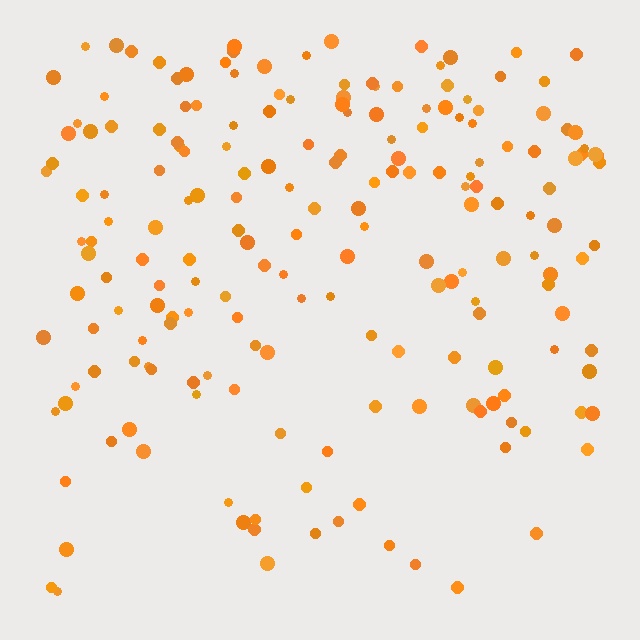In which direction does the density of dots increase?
From bottom to top, with the top side densest.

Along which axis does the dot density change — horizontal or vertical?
Vertical.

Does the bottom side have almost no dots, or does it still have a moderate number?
Still a moderate number, just noticeably fewer than the top.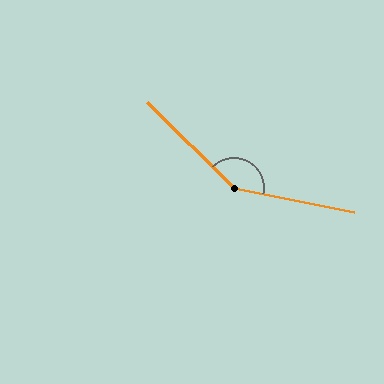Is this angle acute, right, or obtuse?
It is obtuse.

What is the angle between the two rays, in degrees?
Approximately 147 degrees.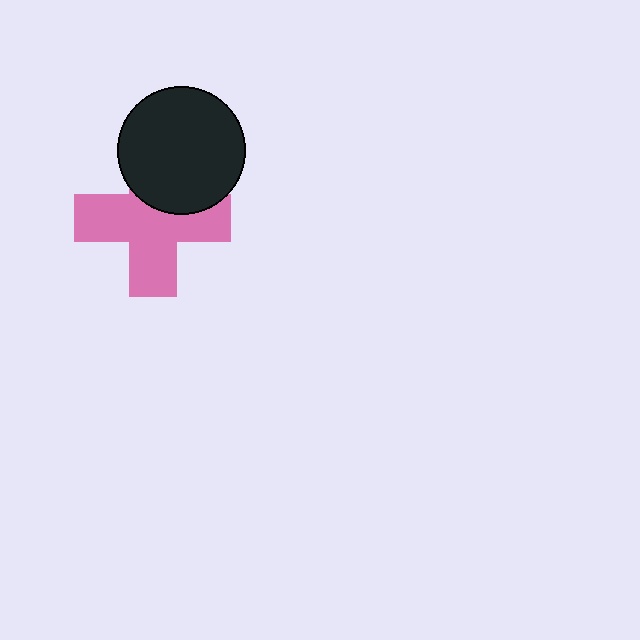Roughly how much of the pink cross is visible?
Most of it is visible (roughly 69%).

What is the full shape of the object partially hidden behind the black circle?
The partially hidden object is a pink cross.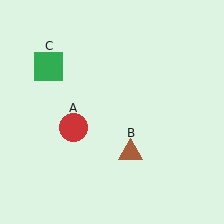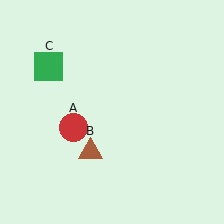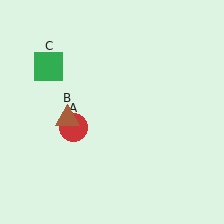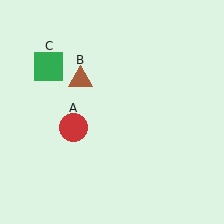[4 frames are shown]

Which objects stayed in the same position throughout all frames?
Red circle (object A) and green square (object C) remained stationary.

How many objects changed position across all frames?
1 object changed position: brown triangle (object B).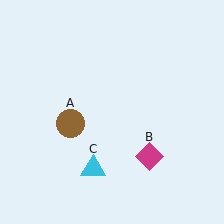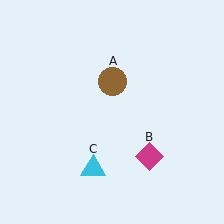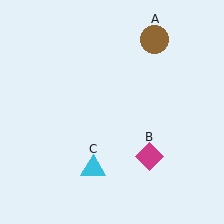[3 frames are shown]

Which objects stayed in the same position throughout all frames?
Magenta diamond (object B) and cyan triangle (object C) remained stationary.